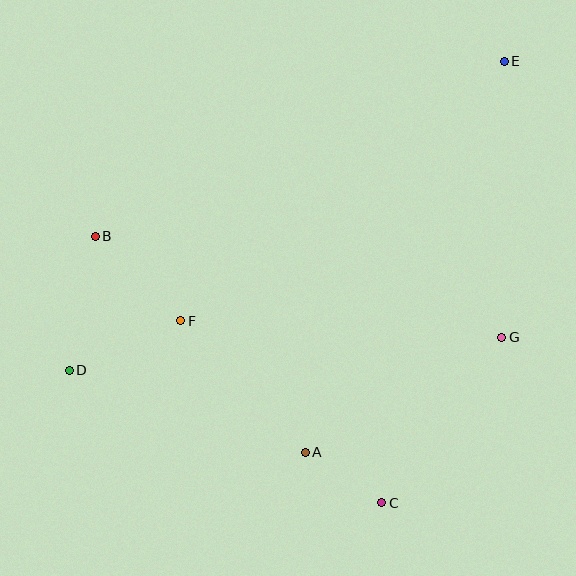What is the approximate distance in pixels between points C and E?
The distance between C and E is approximately 458 pixels.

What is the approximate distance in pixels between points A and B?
The distance between A and B is approximately 301 pixels.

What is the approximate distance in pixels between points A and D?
The distance between A and D is approximately 250 pixels.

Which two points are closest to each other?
Points A and C are closest to each other.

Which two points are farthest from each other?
Points D and E are farthest from each other.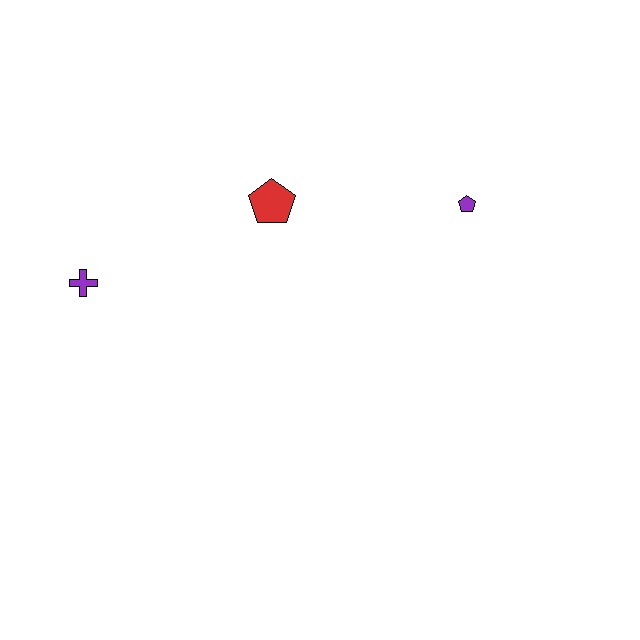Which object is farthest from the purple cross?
The purple pentagon is farthest from the purple cross.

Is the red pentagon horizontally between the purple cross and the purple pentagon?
Yes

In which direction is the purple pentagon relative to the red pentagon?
The purple pentagon is to the right of the red pentagon.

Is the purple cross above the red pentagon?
No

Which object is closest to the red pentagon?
The purple pentagon is closest to the red pentagon.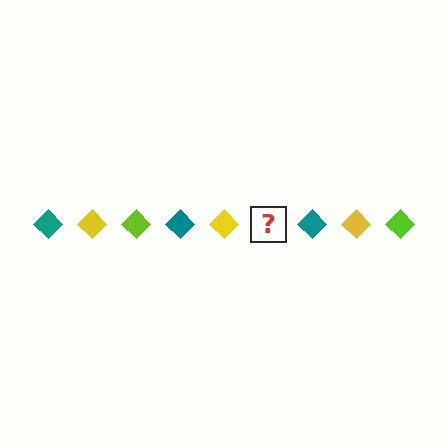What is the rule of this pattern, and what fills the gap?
The rule is that the pattern cycles through teal, yellow, lime diamonds. The gap should be filled with a lime diamond.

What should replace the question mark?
The question mark should be replaced with a lime diamond.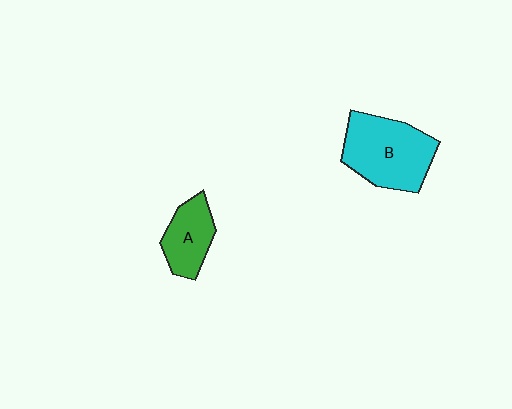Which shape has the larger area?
Shape B (cyan).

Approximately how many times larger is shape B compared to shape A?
Approximately 1.8 times.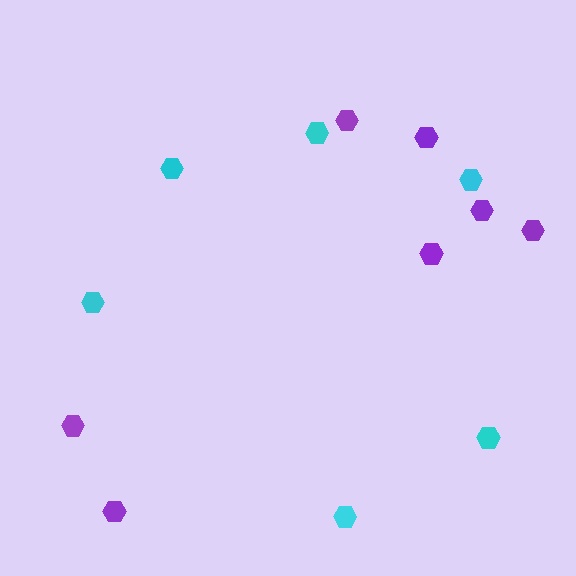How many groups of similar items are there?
There are 2 groups: one group of cyan hexagons (6) and one group of purple hexagons (7).